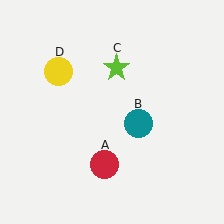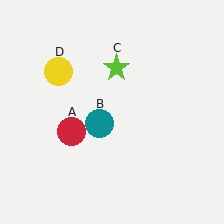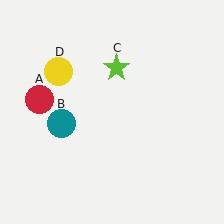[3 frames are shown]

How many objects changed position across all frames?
2 objects changed position: red circle (object A), teal circle (object B).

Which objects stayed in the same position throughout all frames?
Lime star (object C) and yellow circle (object D) remained stationary.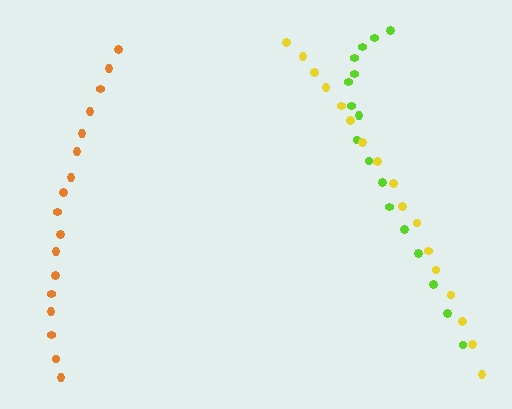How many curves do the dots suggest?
There are 3 distinct paths.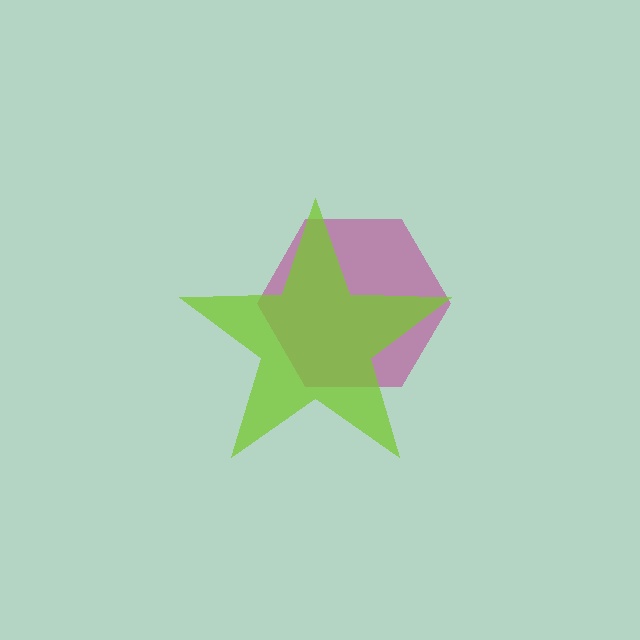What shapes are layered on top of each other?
The layered shapes are: a magenta hexagon, a lime star.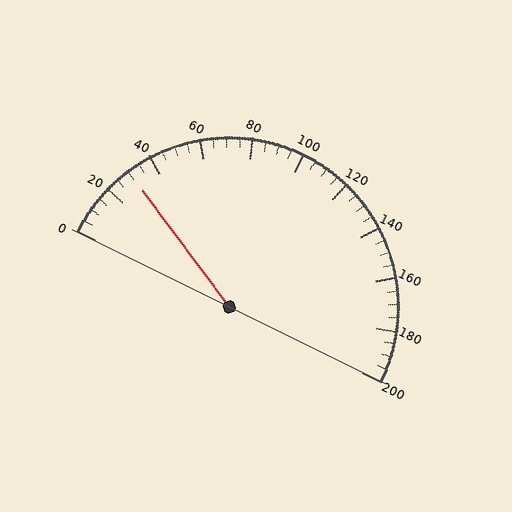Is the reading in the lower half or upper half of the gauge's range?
The reading is in the lower half of the range (0 to 200).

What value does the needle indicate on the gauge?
The needle indicates approximately 30.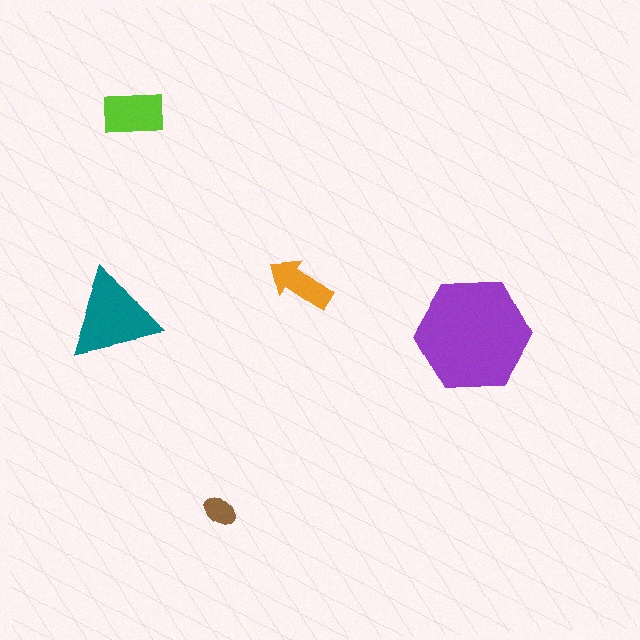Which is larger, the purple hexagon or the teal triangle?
The purple hexagon.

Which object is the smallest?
The brown ellipse.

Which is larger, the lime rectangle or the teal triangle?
The teal triangle.